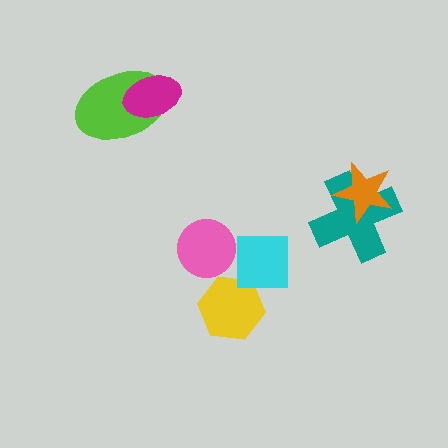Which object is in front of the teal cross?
The orange star is in front of the teal cross.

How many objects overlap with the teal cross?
1 object overlaps with the teal cross.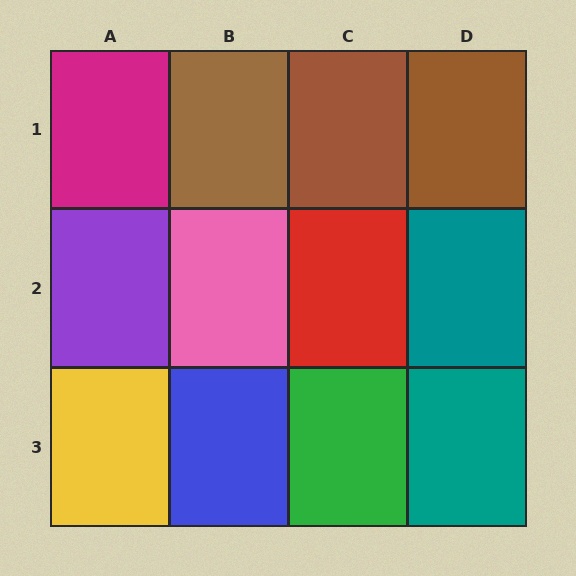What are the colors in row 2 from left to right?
Purple, pink, red, teal.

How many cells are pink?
1 cell is pink.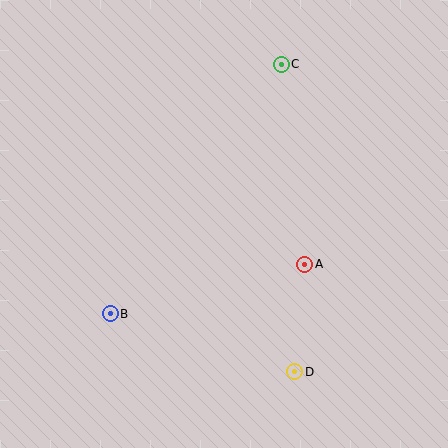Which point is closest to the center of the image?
Point A at (305, 264) is closest to the center.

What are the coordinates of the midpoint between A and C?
The midpoint between A and C is at (293, 164).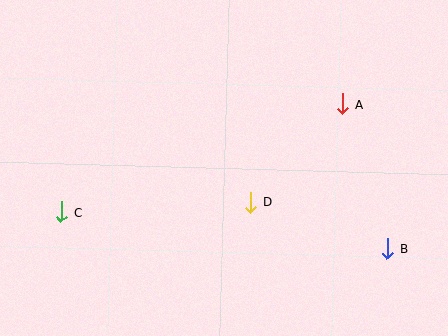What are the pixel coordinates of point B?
Point B is at (388, 248).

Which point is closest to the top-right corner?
Point A is closest to the top-right corner.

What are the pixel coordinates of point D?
Point D is at (251, 202).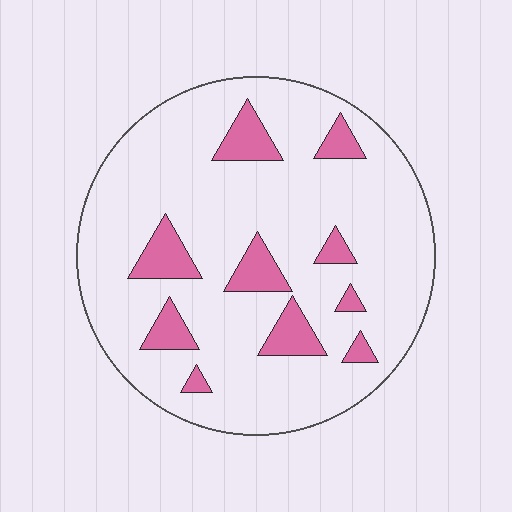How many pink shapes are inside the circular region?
10.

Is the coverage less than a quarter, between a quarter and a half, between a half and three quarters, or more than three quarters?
Less than a quarter.